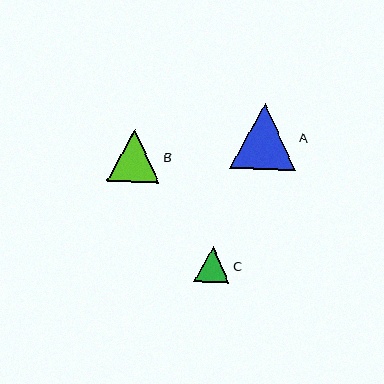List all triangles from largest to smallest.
From largest to smallest: A, B, C.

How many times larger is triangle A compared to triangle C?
Triangle A is approximately 1.9 times the size of triangle C.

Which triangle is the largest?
Triangle A is the largest with a size of approximately 66 pixels.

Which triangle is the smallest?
Triangle C is the smallest with a size of approximately 35 pixels.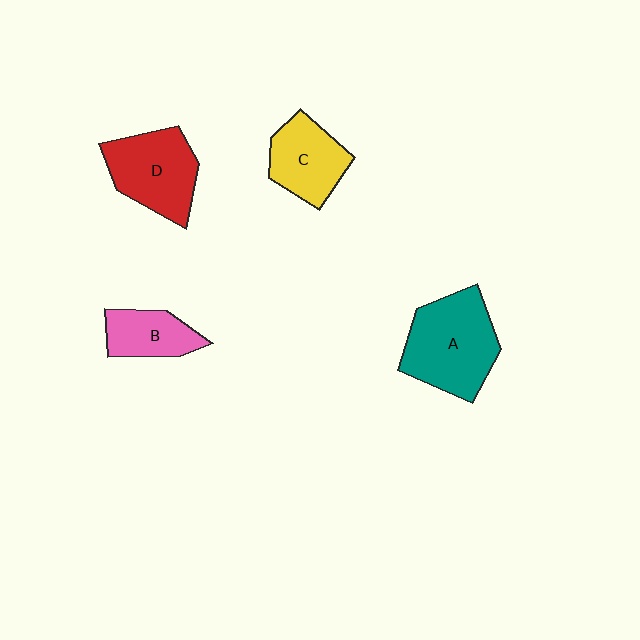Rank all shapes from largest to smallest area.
From largest to smallest: A (teal), D (red), C (yellow), B (pink).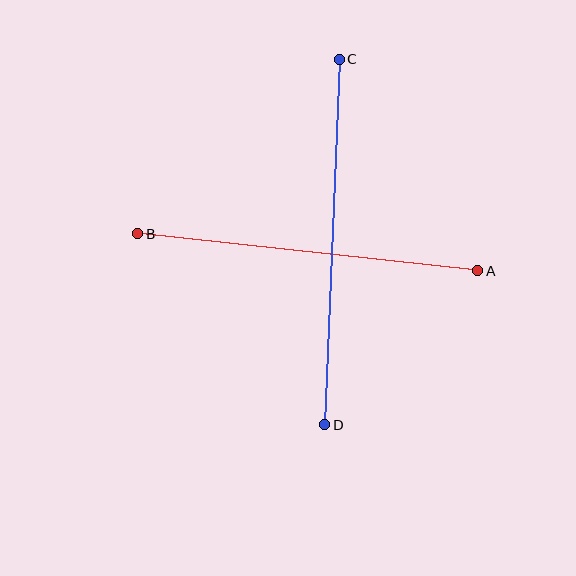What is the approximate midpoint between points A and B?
The midpoint is at approximately (308, 252) pixels.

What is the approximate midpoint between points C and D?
The midpoint is at approximately (332, 242) pixels.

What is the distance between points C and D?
The distance is approximately 366 pixels.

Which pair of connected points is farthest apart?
Points C and D are farthest apart.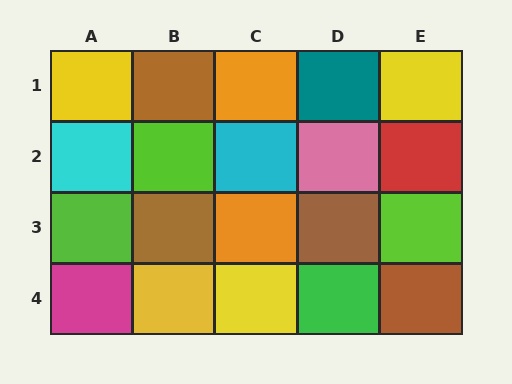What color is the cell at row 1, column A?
Yellow.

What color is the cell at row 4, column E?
Brown.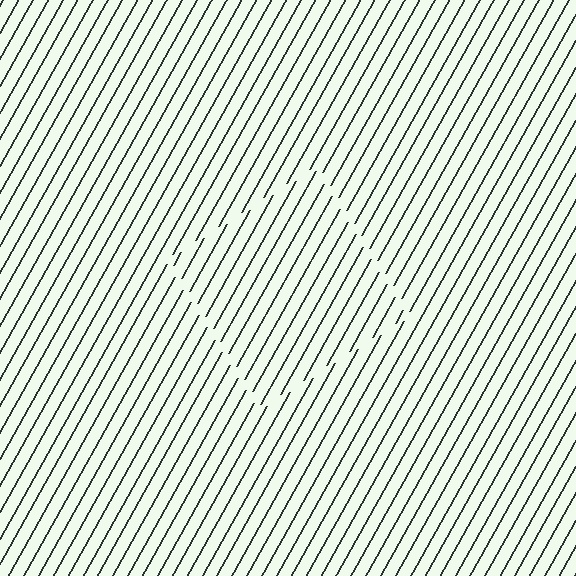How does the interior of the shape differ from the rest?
The interior of the shape contains the same grating, shifted by half a period — the contour is defined by the phase discontinuity where line-ends from the inner and outer gratings abut.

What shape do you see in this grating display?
An illusory square. The interior of the shape contains the same grating, shifted by half a period — the contour is defined by the phase discontinuity where line-ends from the inner and outer gratings abut.